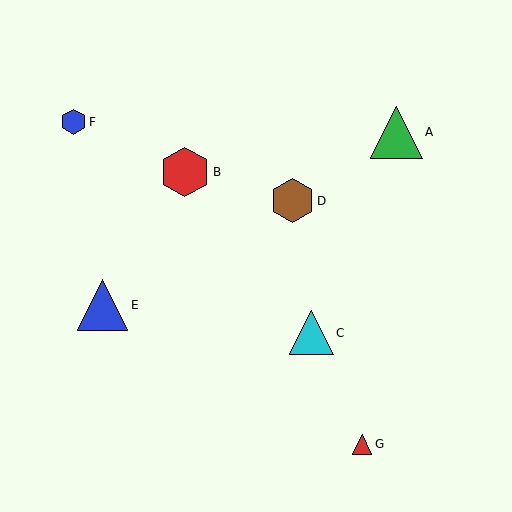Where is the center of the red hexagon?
The center of the red hexagon is at (185, 172).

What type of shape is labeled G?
Shape G is a red triangle.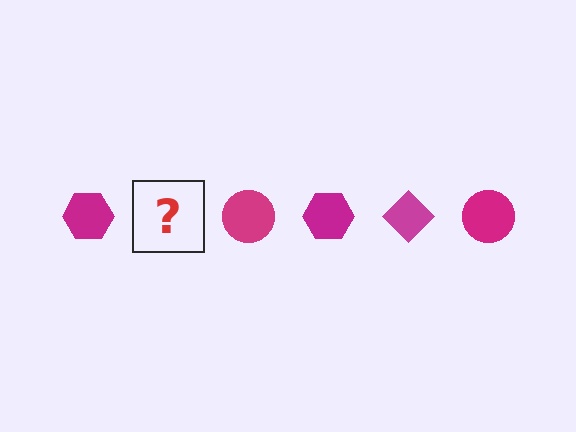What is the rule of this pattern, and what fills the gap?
The rule is that the pattern cycles through hexagon, diamond, circle shapes in magenta. The gap should be filled with a magenta diamond.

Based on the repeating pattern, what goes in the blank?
The blank should be a magenta diamond.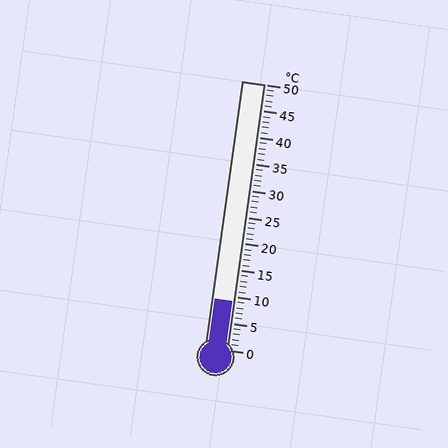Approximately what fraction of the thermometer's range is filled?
The thermometer is filled to approximately 20% of its range.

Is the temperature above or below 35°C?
The temperature is below 35°C.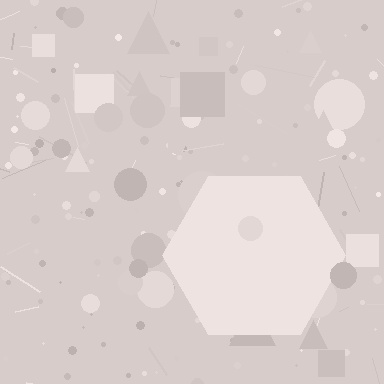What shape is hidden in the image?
A hexagon is hidden in the image.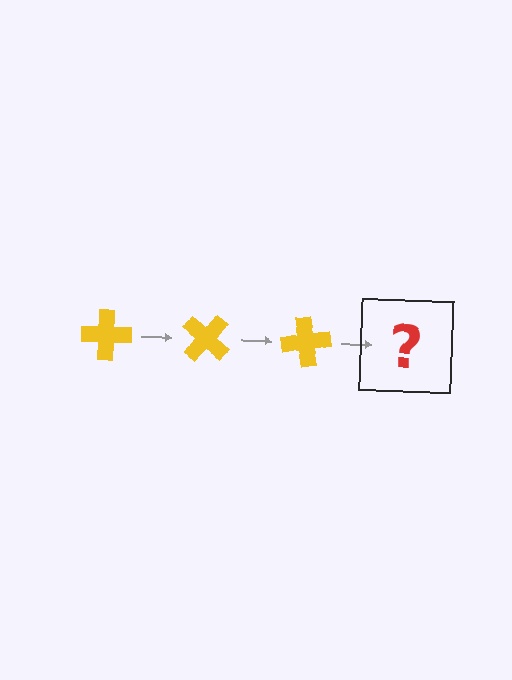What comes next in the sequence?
The next element should be a yellow cross rotated 120 degrees.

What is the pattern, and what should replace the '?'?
The pattern is that the cross rotates 40 degrees each step. The '?' should be a yellow cross rotated 120 degrees.